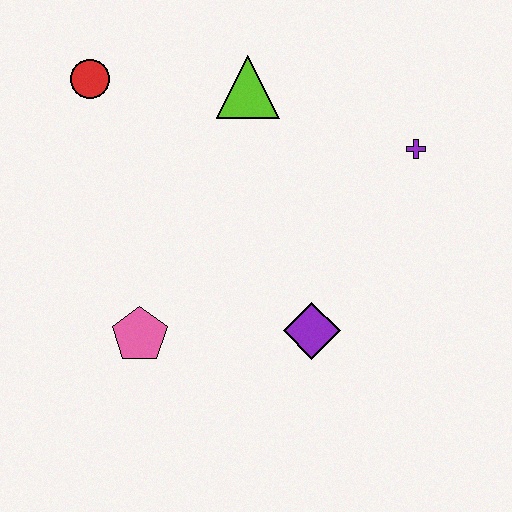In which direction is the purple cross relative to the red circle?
The purple cross is to the right of the red circle.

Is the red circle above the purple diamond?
Yes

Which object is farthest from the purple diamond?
The red circle is farthest from the purple diamond.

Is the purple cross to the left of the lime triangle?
No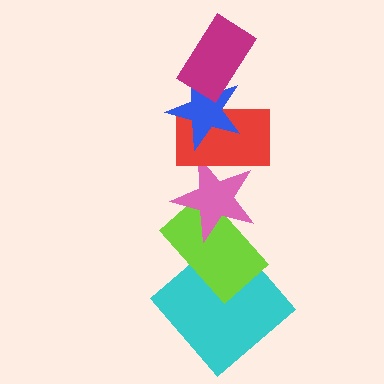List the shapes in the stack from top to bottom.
From top to bottom: the magenta rectangle, the blue star, the red rectangle, the pink star, the lime rectangle, the cyan diamond.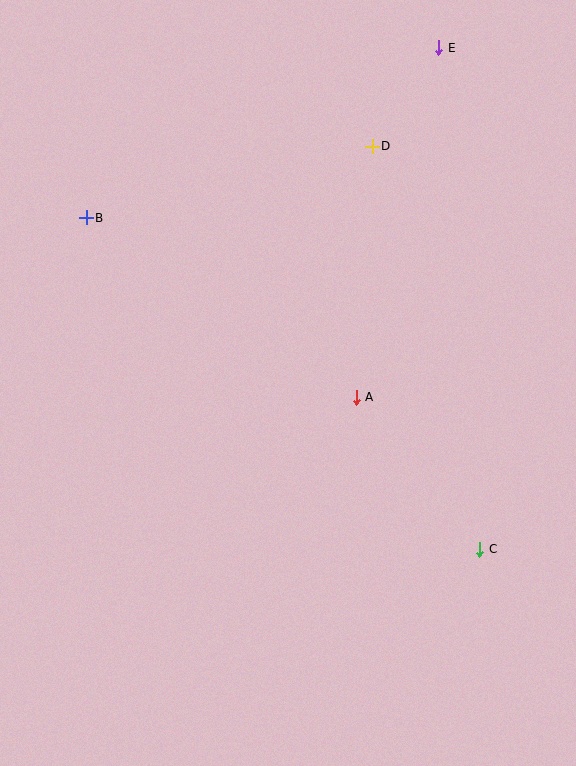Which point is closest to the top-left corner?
Point B is closest to the top-left corner.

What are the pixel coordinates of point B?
Point B is at (86, 218).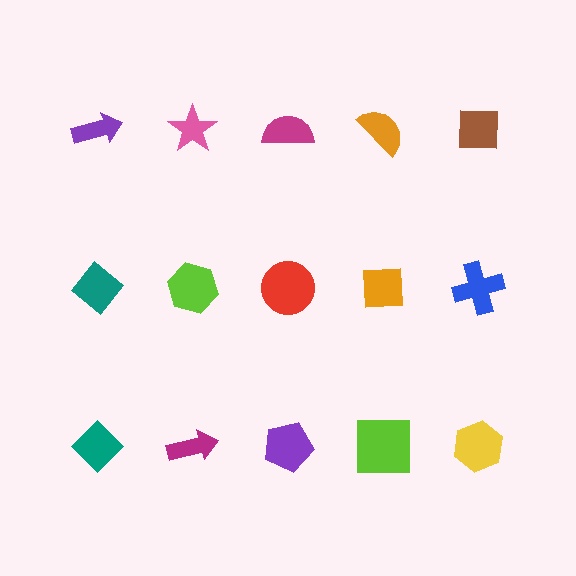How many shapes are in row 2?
5 shapes.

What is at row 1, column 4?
An orange semicircle.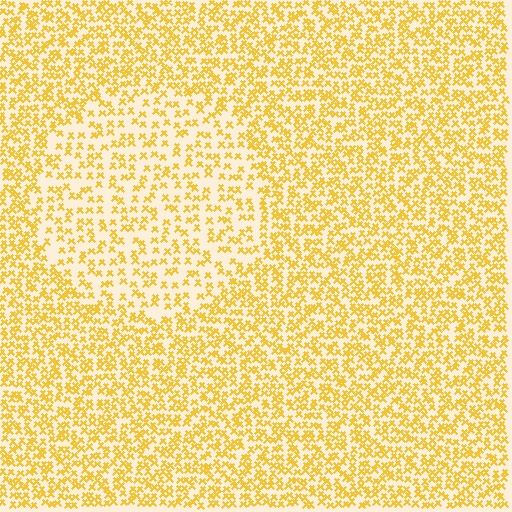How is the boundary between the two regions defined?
The boundary is defined by a change in element density (approximately 1.8x ratio). All elements are the same color, size, and shape.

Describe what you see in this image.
The image contains small yellow elements arranged at two different densities. A circle-shaped region is visible where the elements are less densely packed than the surrounding area.